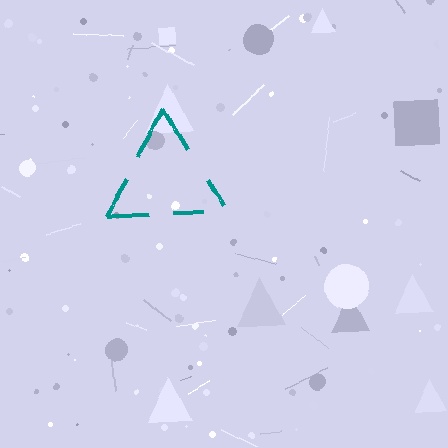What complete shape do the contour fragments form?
The contour fragments form a triangle.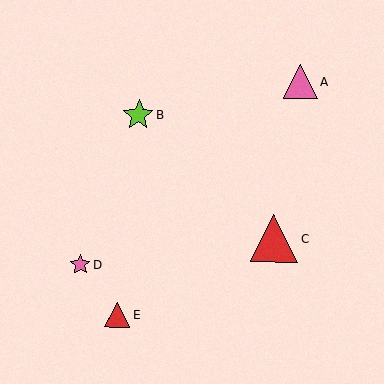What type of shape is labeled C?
Shape C is a red triangle.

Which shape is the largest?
The red triangle (labeled C) is the largest.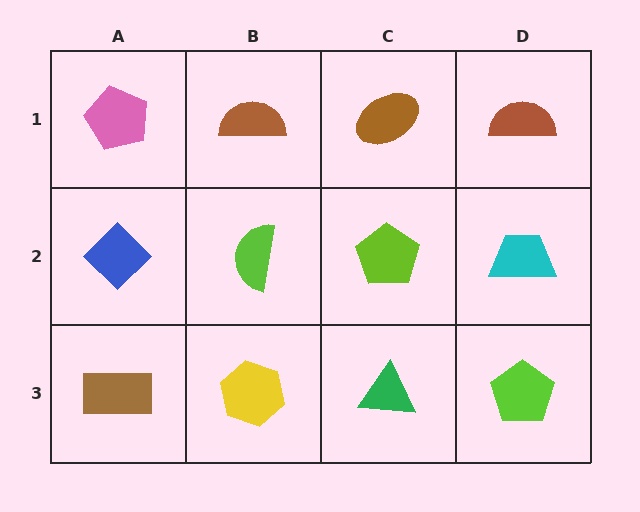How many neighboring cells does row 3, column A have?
2.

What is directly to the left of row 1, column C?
A brown semicircle.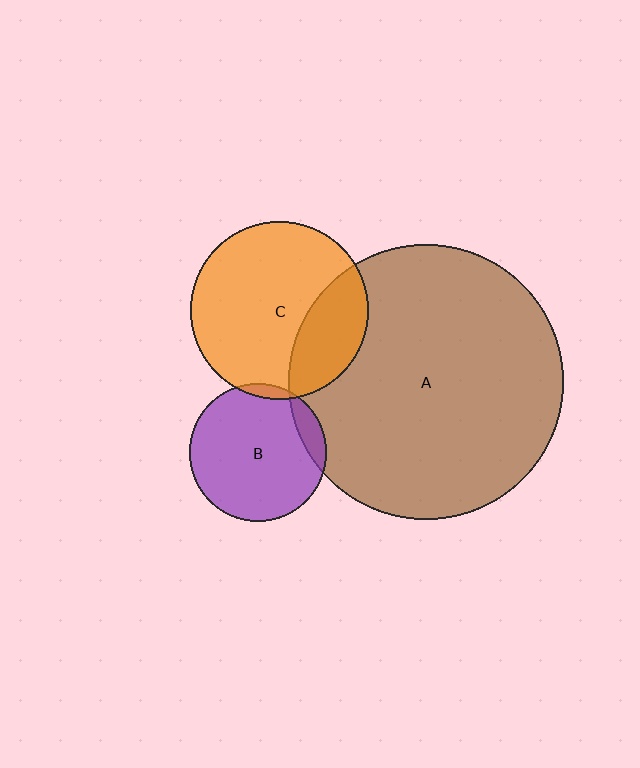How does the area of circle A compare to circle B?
Approximately 4.0 times.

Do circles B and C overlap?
Yes.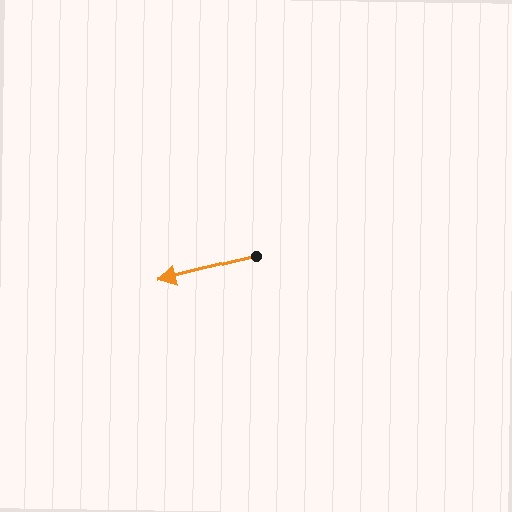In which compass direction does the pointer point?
West.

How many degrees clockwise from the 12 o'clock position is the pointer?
Approximately 256 degrees.